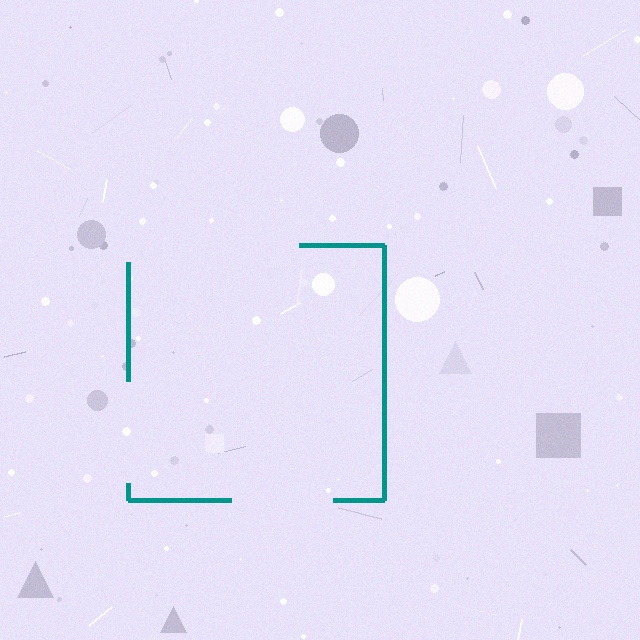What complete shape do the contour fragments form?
The contour fragments form a square.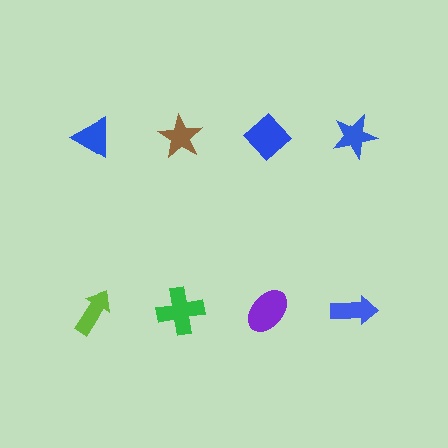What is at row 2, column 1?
A lime arrow.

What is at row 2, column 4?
A blue arrow.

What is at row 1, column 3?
A blue diamond.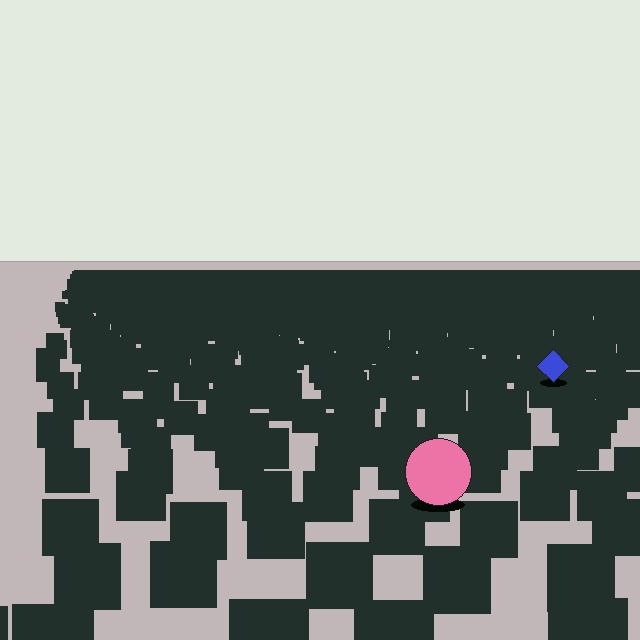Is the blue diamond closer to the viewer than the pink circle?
No. The pink circle is closer — you can tell from the texture gradient: the ground texture is coarser near it.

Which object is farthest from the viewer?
The blue diamond is farthest from the viewer. It appears smaller and the ground texture around it is denser.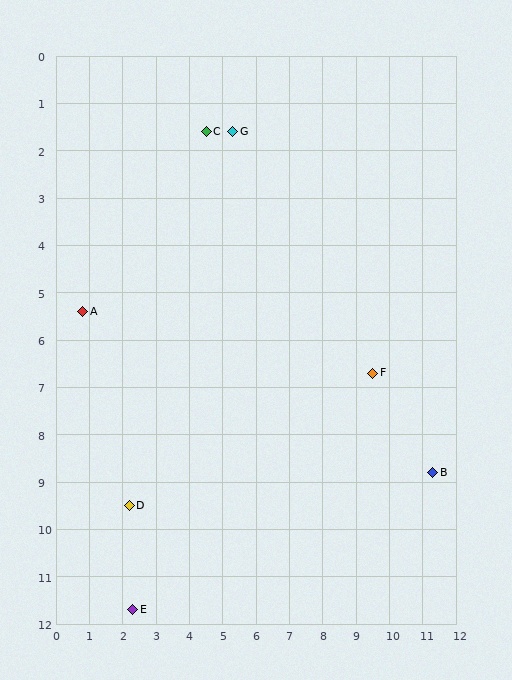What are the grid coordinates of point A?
Point A is at approximately (0.8, 5.4).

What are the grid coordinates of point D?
Point D is at approximately (2.2, 9.5).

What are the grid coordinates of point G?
Point G is at approximately (5.3, 1.6).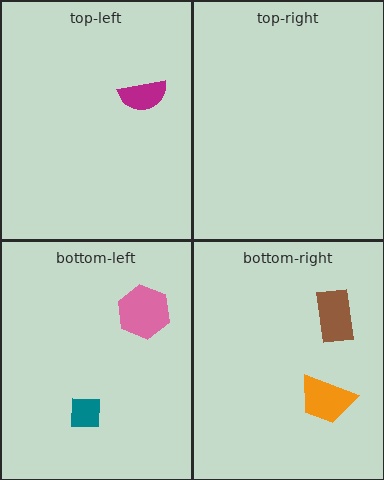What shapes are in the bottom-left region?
The pink hexagon, the teal square.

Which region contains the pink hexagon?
The bottom-left region.